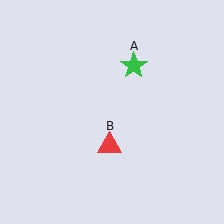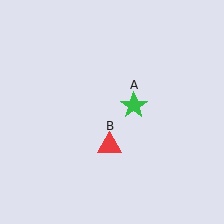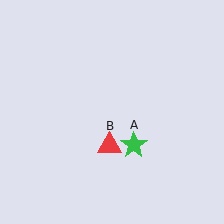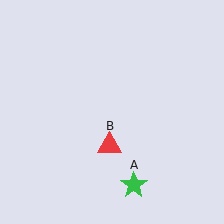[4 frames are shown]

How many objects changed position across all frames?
1 object changed position: green star (object A).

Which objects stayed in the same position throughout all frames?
Red triangle (object B) remained stationary.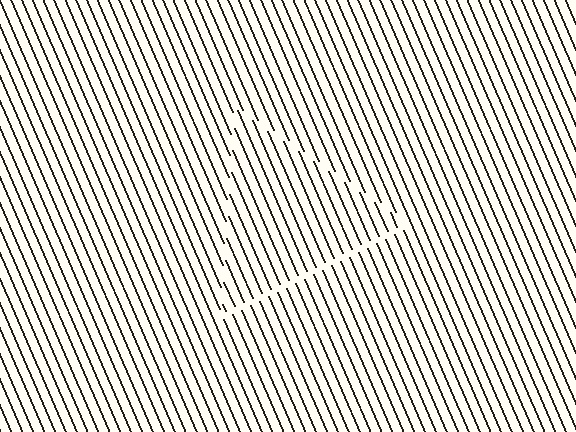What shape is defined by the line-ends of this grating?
An illusory triangle. The interior of the shape contains the same grating, shifted by half a period — the contour is defined by the phase discontinuity where line-ends from the inner and outer gratings abut.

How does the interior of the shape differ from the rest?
The interior of the shape contains the same grating, shifted by half a period — the contour is defined by the phase discontinuity where line-ends from the inner and outer gratings abut.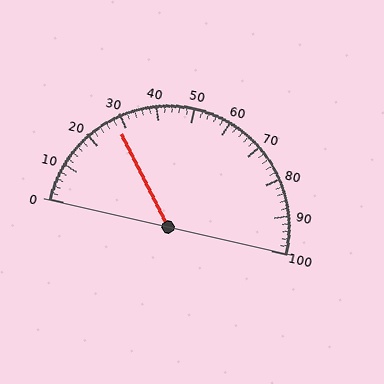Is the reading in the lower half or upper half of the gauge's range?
The reading is in the lower half of the range (0 to 100).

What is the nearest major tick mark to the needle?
The nearest major tick mark is 30.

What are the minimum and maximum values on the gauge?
The gauge ranges from 0 to 100.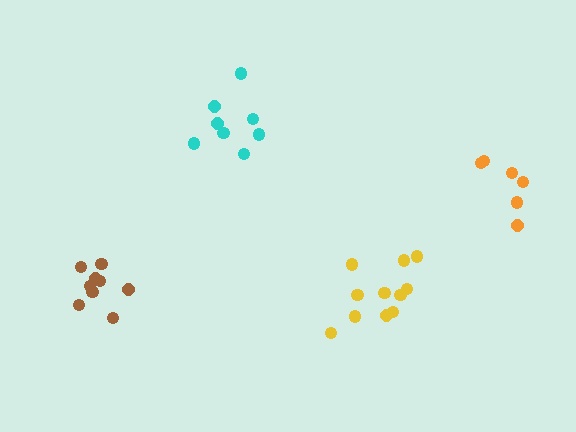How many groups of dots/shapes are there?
There are 4 groups.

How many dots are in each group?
Group 1: 11 dots, Group 2: 6 dots, Group 3: 8 dots, Group 4: 9 dots (34 total).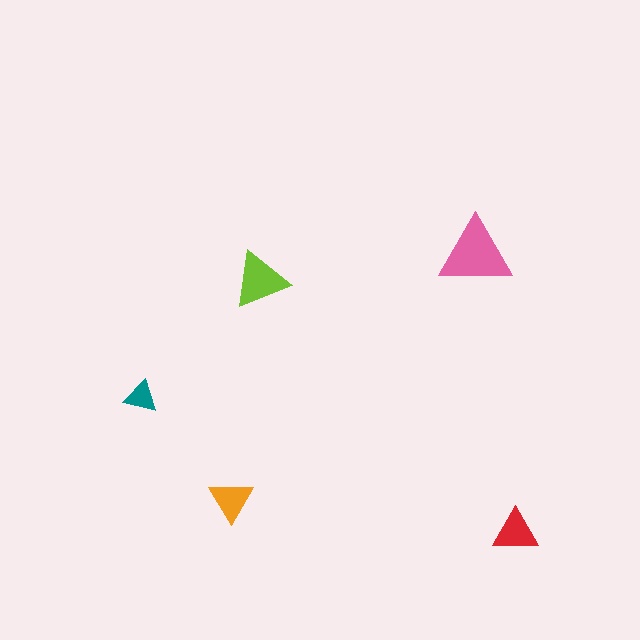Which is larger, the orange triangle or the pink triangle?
The pink one.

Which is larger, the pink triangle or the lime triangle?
The pink one.